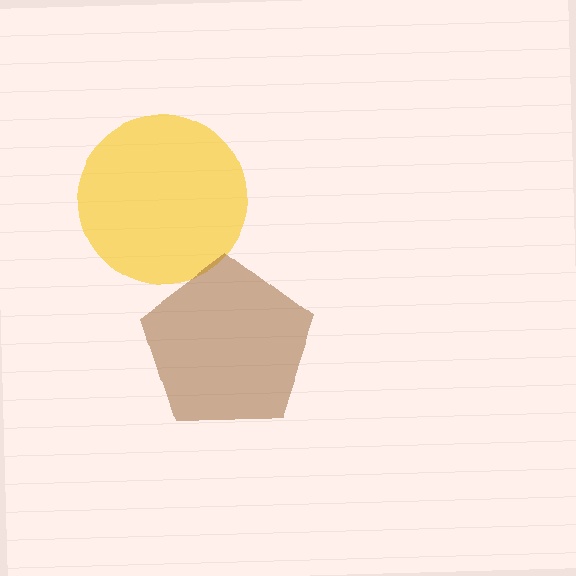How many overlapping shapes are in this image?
There are 2 overlapping shapes in the image.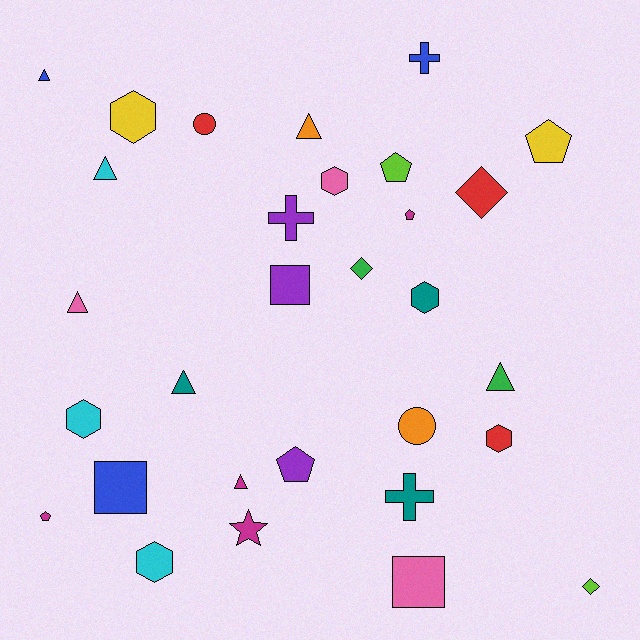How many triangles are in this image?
There are 7 triangles.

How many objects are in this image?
There are 30 objects.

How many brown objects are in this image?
There are no brown objects.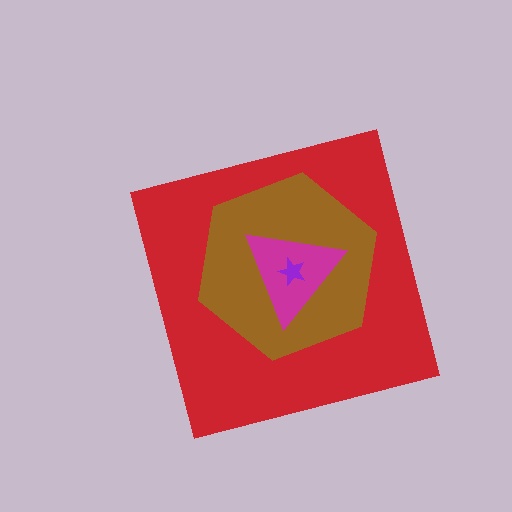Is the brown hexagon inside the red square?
Yes.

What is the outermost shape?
The red square.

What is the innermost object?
The purple star.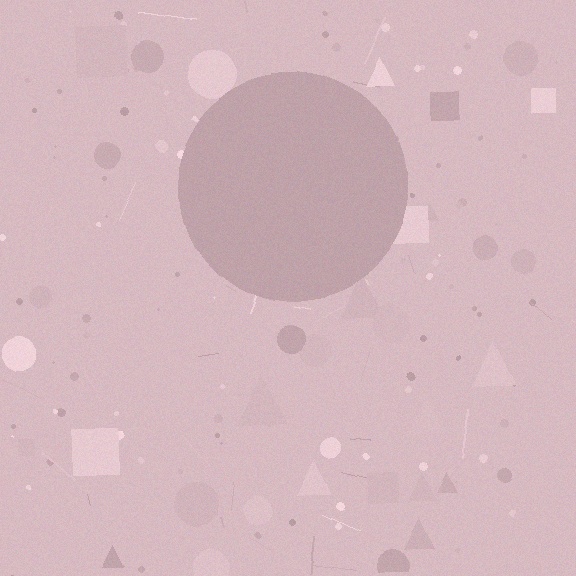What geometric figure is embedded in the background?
A circle is embedded in the background.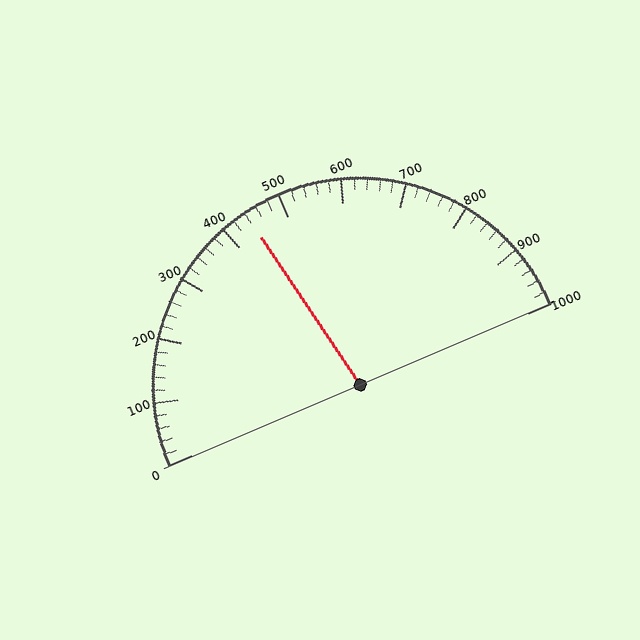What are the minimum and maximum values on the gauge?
The gauge ranges from 0 to 1000.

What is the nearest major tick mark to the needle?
The nearest major tick mark is 400.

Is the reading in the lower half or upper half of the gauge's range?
The reading is in the lower half of the range (0 to 1000).